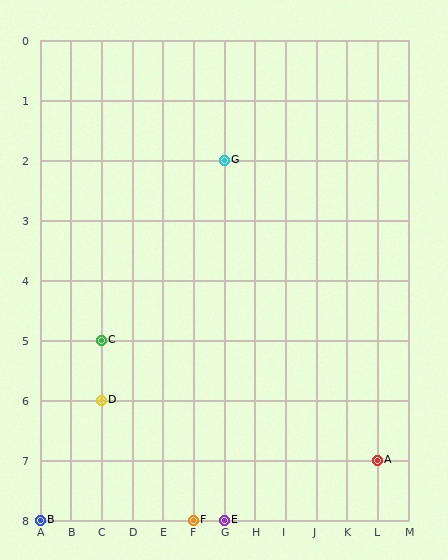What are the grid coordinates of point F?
Point F is at grid coordinates (F, 8).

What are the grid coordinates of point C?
Point C is at grid coordinates (C, 5).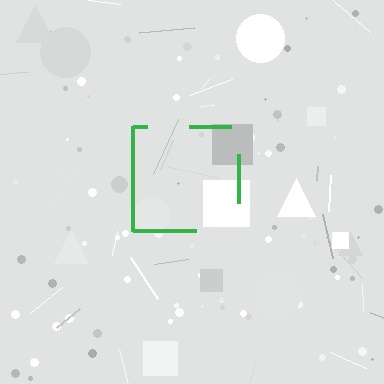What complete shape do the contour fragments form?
The contour fragments form a square.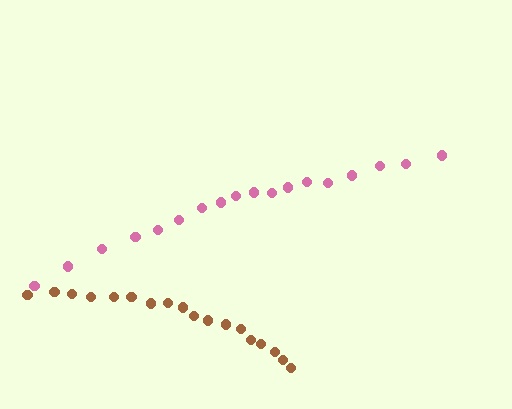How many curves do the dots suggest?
There are 2 distinct paths.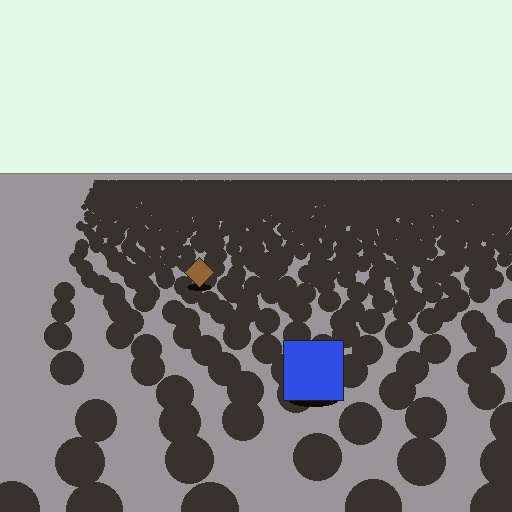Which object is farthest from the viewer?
The brown diamond is farthest from the viewer. It appears smaller and the ground texture around it is denser.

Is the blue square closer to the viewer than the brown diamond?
Yes. The blue square is closer — you can tell from the texture gradient: the ground texture is coarser near it.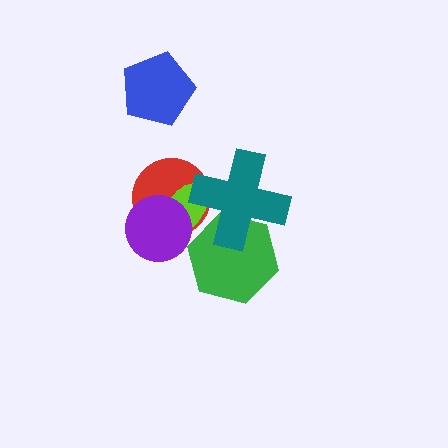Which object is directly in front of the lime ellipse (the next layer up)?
The purple circle is directly in front of the lime ellipse.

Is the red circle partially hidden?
Yes, it is partially covered by another shape.